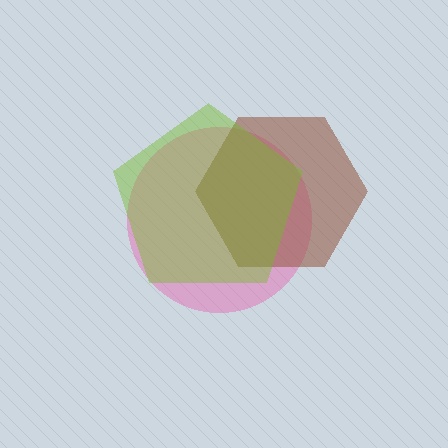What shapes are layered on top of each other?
The layered shapes are: a pink circle, a brown hexagon, a lime pentagon.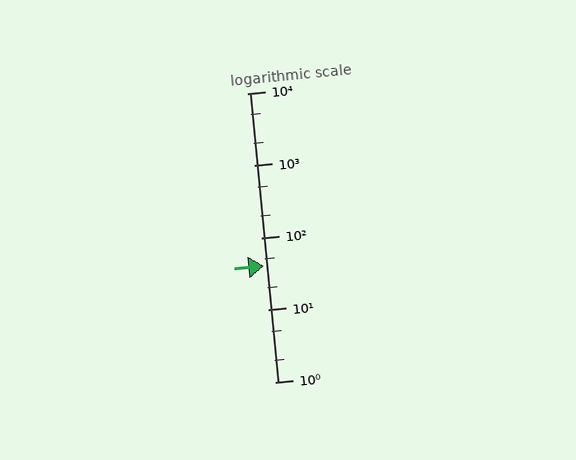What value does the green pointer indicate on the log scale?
The pointer indicates approximately 40.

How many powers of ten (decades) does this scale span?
The scale spans 4 decades, from 1 to 10000.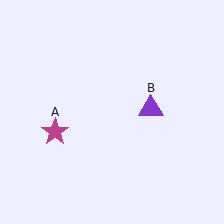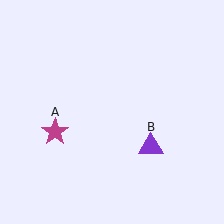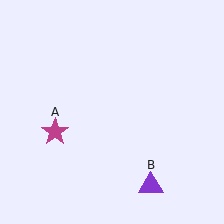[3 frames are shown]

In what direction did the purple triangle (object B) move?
The purple triangle (object B) moved down.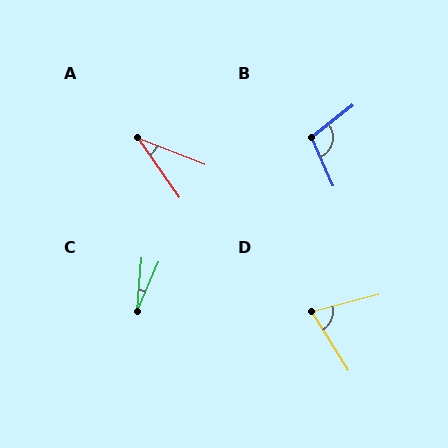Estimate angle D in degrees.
Approximately 72 degrees.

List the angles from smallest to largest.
C (19°), A (33°), D (72°), B (103°).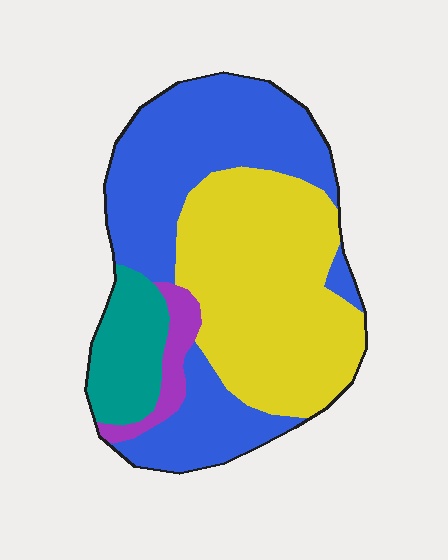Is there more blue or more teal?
Blue.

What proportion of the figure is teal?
Teal covers about 10% of the figure.